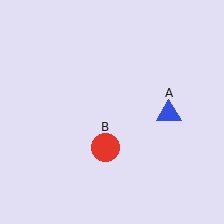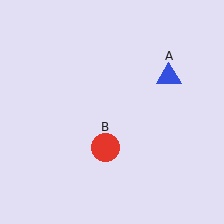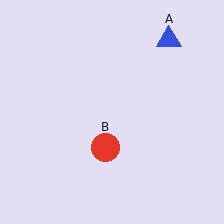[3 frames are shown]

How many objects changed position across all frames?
1 object changed position: blue triangle (object A).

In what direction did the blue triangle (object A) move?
The blue triangle (object A) moved up.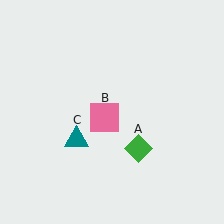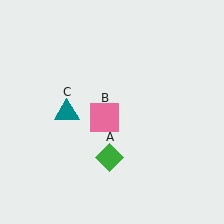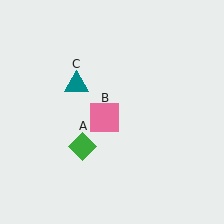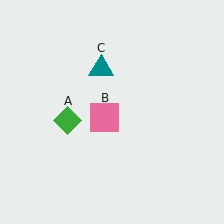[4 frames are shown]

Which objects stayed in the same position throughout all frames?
Pink square (object B) remained stationary.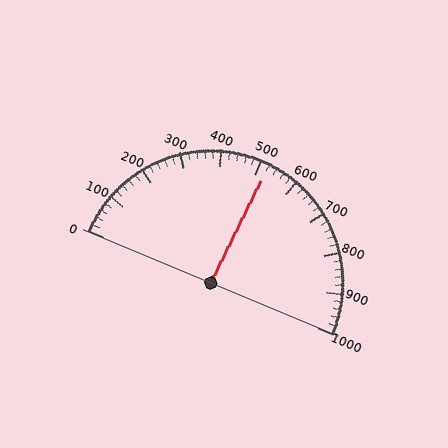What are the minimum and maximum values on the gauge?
The gauge ranges from 0 to 1000.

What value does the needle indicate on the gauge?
The needle indicates approximately 520.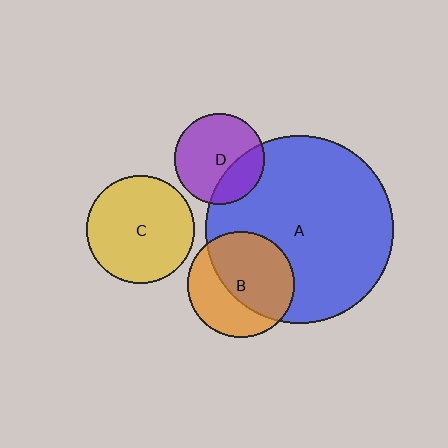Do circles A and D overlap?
Yes.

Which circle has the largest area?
Circle A (blue).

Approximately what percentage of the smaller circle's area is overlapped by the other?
Approximately 30%.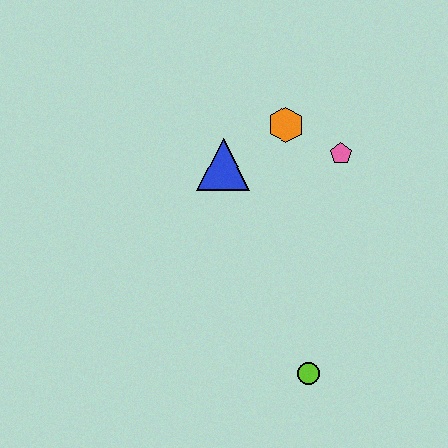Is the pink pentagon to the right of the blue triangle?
Yes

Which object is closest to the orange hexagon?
The pink pentagon is closest to the orange hexagon.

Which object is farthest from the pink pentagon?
The lime circle is farthest from the pink pentagon.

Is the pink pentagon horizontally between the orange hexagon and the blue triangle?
No